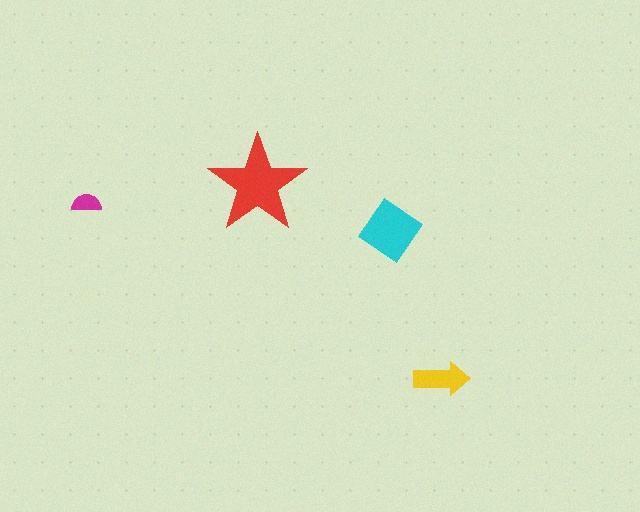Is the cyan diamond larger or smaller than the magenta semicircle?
Larger.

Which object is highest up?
The red star is topmost.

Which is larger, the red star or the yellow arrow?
The red star.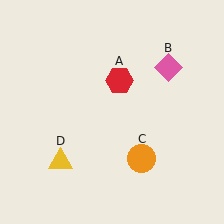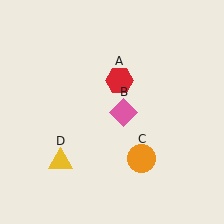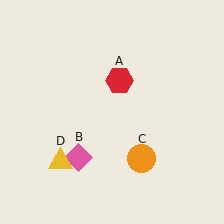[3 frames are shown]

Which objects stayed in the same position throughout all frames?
Red hexagon (object A) and orange circle (object C) and yellow triangle (object D) remained stationary.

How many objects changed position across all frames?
1 object changed position: pink diamond (object B).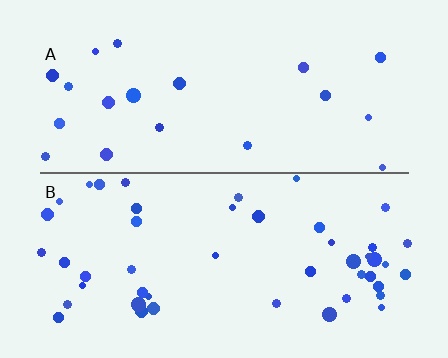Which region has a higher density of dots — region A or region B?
B (the bottom).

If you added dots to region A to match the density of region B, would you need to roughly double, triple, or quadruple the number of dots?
Approximately double.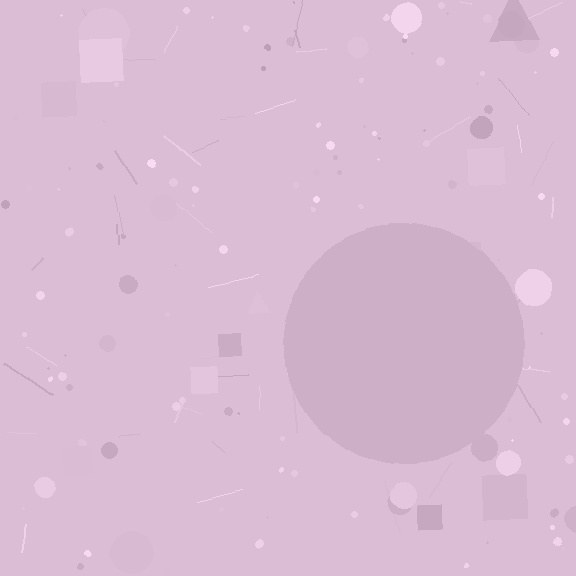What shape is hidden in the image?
A circle is hidden in the image.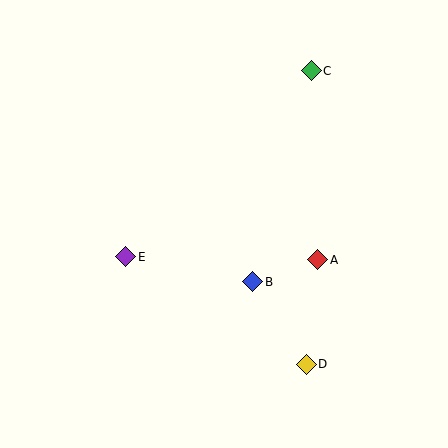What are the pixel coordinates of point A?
Point A is at (318, 260).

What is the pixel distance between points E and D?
The distance between E and D is 210 pixels.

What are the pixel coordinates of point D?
Point D is at (306, 364).